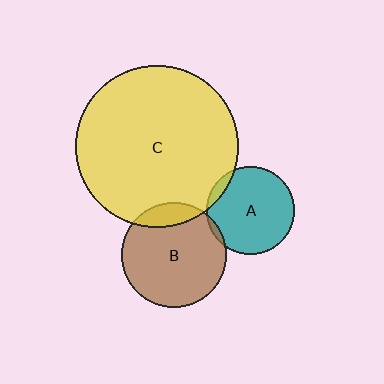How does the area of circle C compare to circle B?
Approximately 2.4 times.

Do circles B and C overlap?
Yes.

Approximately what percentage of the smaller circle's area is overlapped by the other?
Approximately 15%.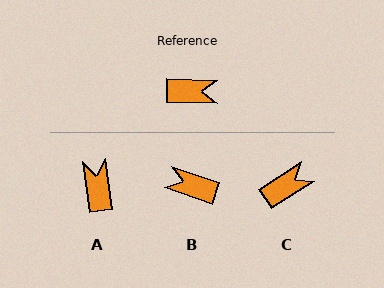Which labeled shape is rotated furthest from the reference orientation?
B, about 163 degrees away.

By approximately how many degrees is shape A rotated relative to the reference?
Approximately 99 degrees counter-clockwise.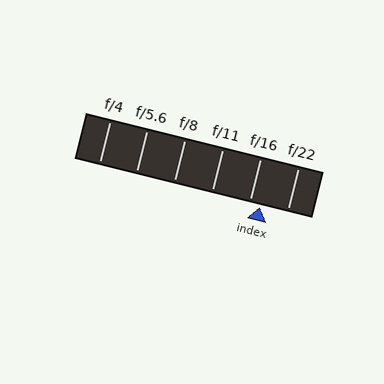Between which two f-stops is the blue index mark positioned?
The index mark is between f/16 and f/22.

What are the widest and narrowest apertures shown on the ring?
The widest aperture shown is f/4 and the narrowest is f/22.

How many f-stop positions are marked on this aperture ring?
There are 6 f-stop positions marked.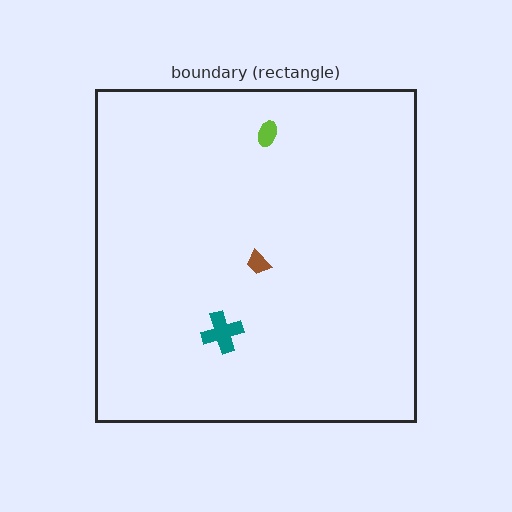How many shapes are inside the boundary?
3 inside, 0 outside.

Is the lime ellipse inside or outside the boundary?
Inside.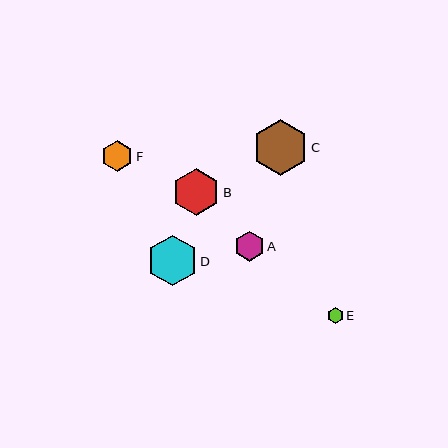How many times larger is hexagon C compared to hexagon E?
Hexagon C is approximately 3.5 times the size of hexagon E.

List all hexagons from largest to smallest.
From largest to smallest: C, D, B, F, A, E.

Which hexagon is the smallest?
Hexagon E is the smallest with a size of approximately 16 pixels.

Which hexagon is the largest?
Hexagon C is the largest with a size of approximately 56 pixels.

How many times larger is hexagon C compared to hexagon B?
Hexagon C is approximately 1.2 times the size of hexagon B.